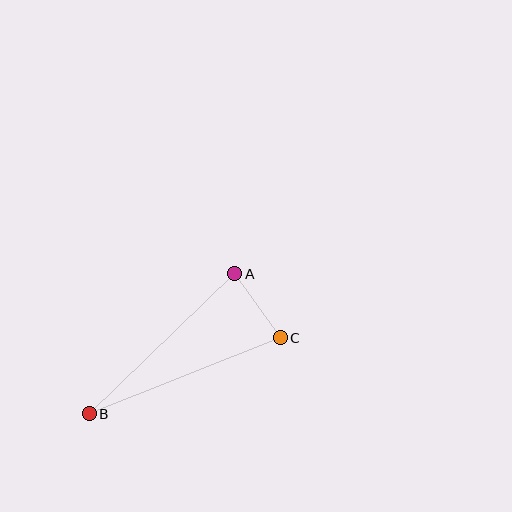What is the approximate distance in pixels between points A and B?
The distance between A and B is approximately 202 pixels.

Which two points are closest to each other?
Points A and C are closest to each other.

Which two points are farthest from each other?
Points B and C are farthest from each other.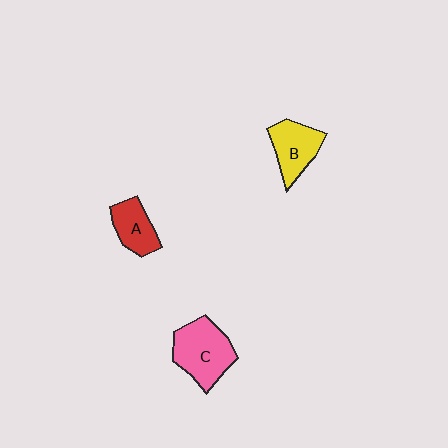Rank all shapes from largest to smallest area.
From largest to smallest: C (pink), B (yellow), A (red).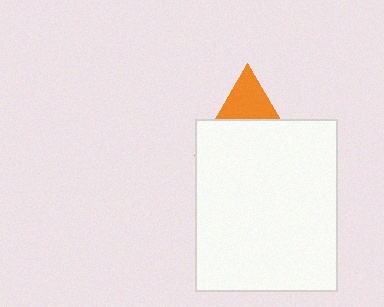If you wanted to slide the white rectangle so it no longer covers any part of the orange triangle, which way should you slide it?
Slide it down — that is the most direct way to separate the two shapes.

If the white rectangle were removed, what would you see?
You would see the complete orange triangle.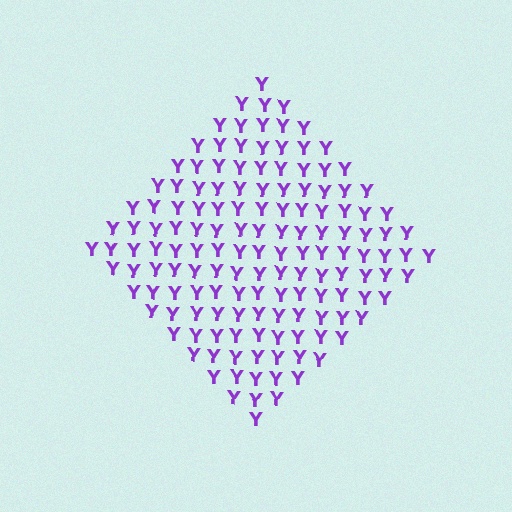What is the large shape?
The large shape is a diamond.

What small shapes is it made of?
It is made of small letter Y's.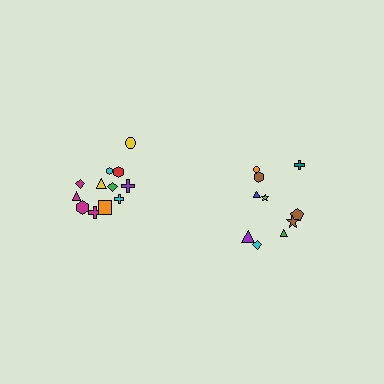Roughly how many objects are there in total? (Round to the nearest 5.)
Roughly 20 objects in total.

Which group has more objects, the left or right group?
The left group.